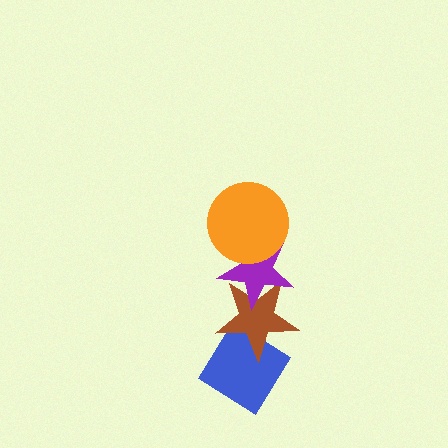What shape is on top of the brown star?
The purple star is on top of the brown star.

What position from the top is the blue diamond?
The blue diamond is 4th from the top.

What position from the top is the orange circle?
The orange circle is 1st from the top.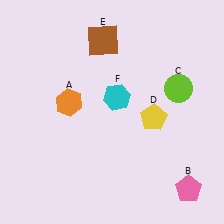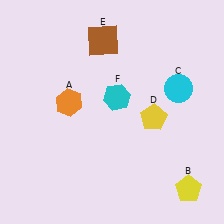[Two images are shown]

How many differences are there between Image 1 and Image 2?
There are 2 differences between the two images.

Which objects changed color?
B changed from pink to yellow. C changed from lime to cyan.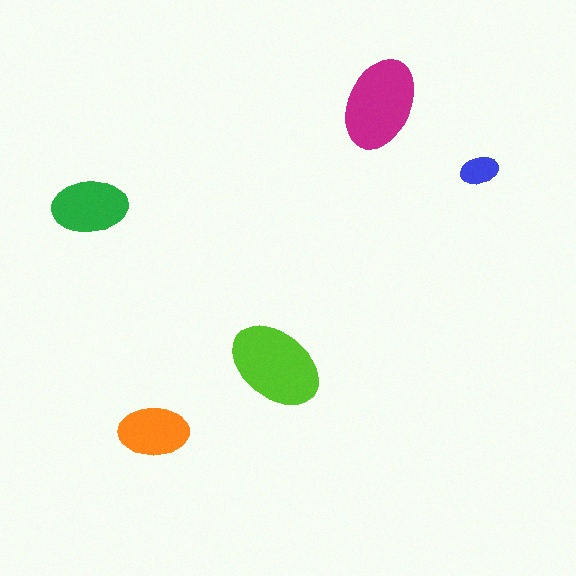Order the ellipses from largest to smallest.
the lime one, the magenta one, the green one, the orange one, the blue one.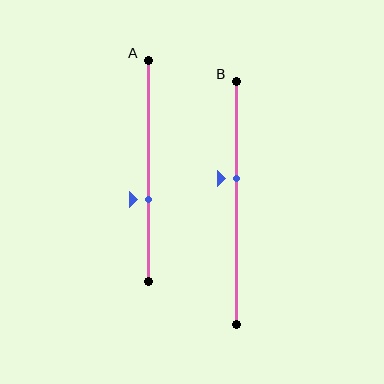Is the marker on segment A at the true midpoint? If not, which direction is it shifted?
No, the marker on segment A is shifted downward by about 13% of the segment length.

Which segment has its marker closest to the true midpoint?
Segment B has its marker closest to the true midpoint.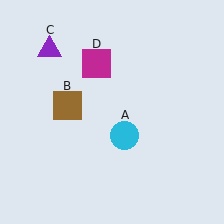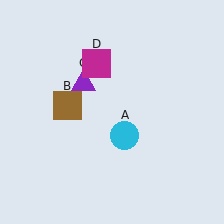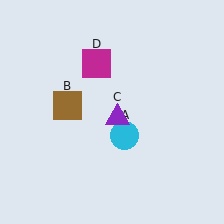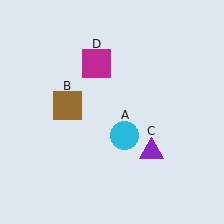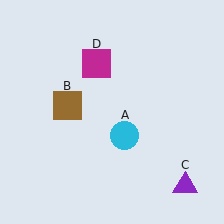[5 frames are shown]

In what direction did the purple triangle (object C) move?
The purple triangle (object C) moved down and to the right.